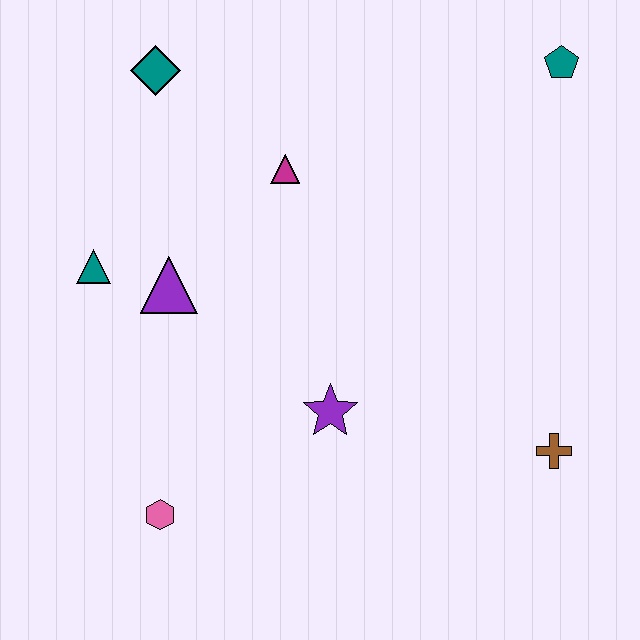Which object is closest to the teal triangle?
The purple triangle is closest to the teal triangle.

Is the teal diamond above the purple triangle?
Yes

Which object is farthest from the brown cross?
The teal diamond is farthest from the brown cross.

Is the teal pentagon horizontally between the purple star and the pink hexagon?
No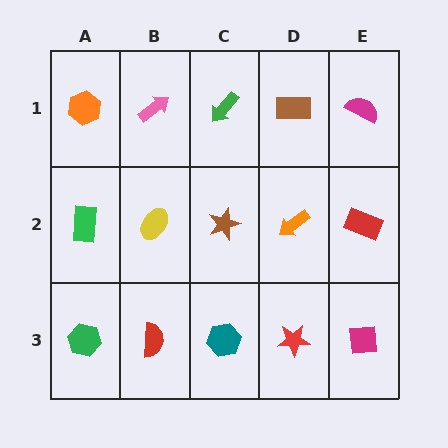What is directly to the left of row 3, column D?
A teal hexagon.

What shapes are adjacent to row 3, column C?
A brown star (row 2, column C), a red semicircle (row 3, column B), a red star (row 3, column D).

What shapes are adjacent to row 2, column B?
A pink arrow (row 1, column B), a red semicircle (row 3, column B), a green rectangle (row 2, column A), a brown star (row 2, column C).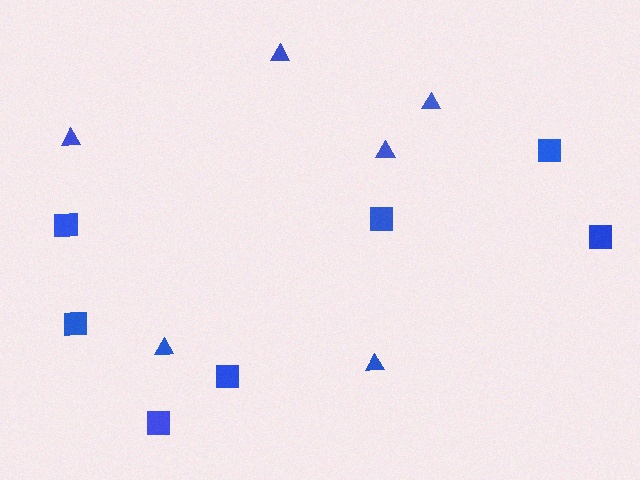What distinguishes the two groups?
There are 2 groups: one group of squares (7) and one group of triangles (6).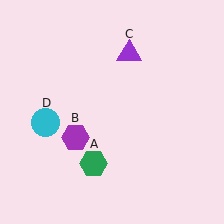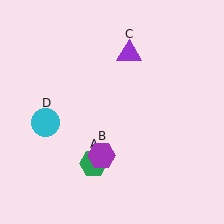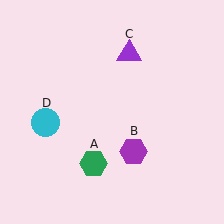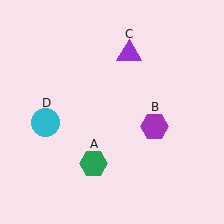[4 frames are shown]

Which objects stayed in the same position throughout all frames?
Green hexagon (object A) and purple triangle (object C) and cyan circle (object D) remained stationary.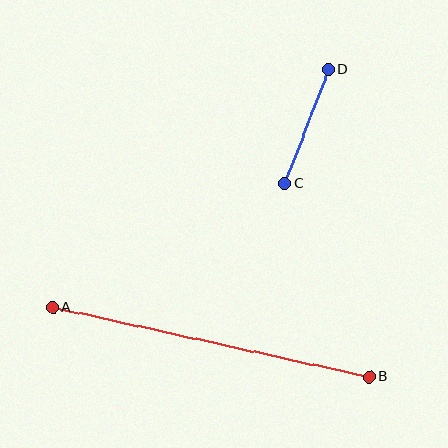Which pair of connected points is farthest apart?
Points A and B are farthest apart.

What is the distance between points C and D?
The distance is approximately 122 pixels.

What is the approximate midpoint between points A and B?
The midpoint is at approximately (211, 342) pixels.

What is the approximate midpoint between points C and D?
The midpoint is at approximately (307, 126) pixels.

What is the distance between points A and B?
The distance is approximately 324 pixels.